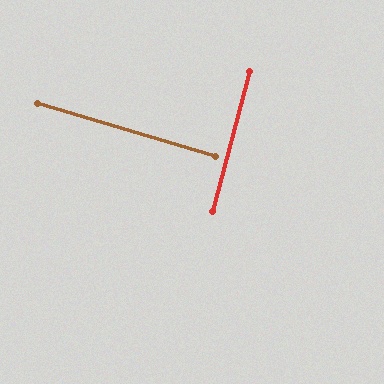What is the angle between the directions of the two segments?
Approximately 88 degrees.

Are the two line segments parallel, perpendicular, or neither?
Perpendicular — they meet at approximately 88°.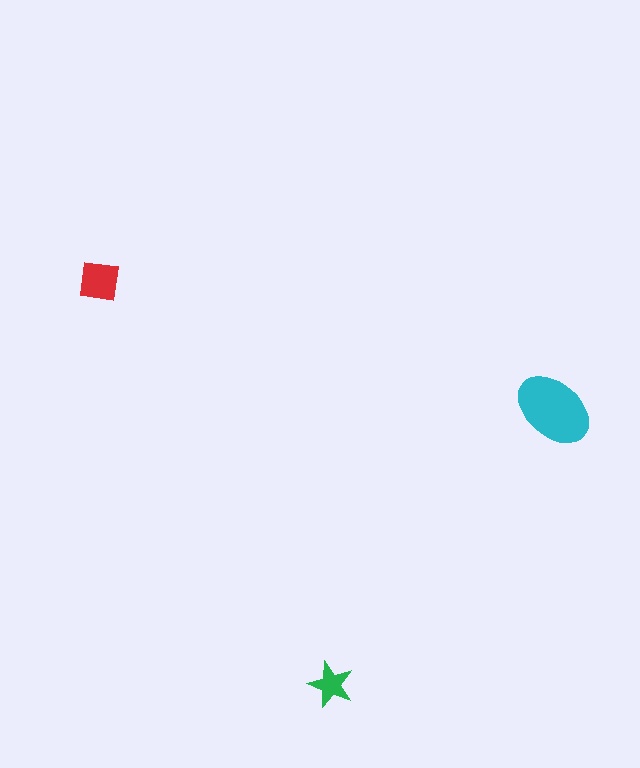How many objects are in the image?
There are 3 objects in the image.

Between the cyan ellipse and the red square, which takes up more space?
The cyan ellipse.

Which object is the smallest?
The green star.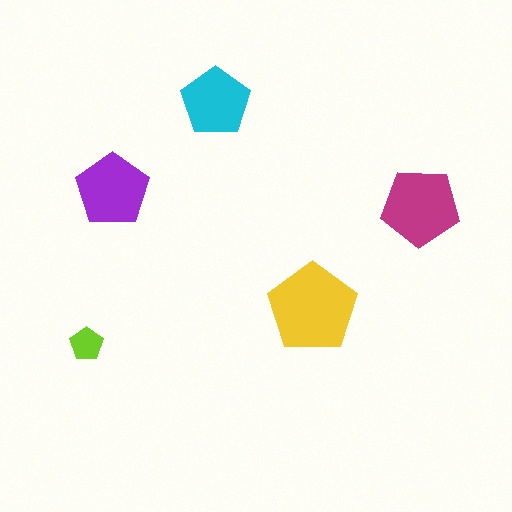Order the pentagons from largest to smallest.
the yellow one, the magenta one, the purple one, the cyan one, the lime one.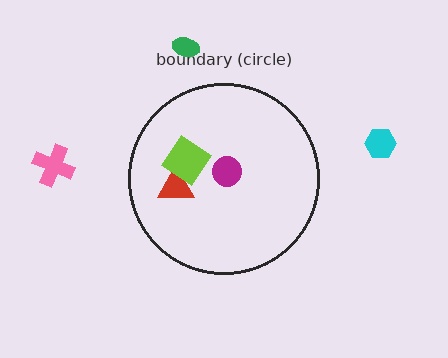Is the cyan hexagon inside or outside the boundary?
Outside.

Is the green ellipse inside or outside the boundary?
Outside.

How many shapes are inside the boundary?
3 inside, 3 outside.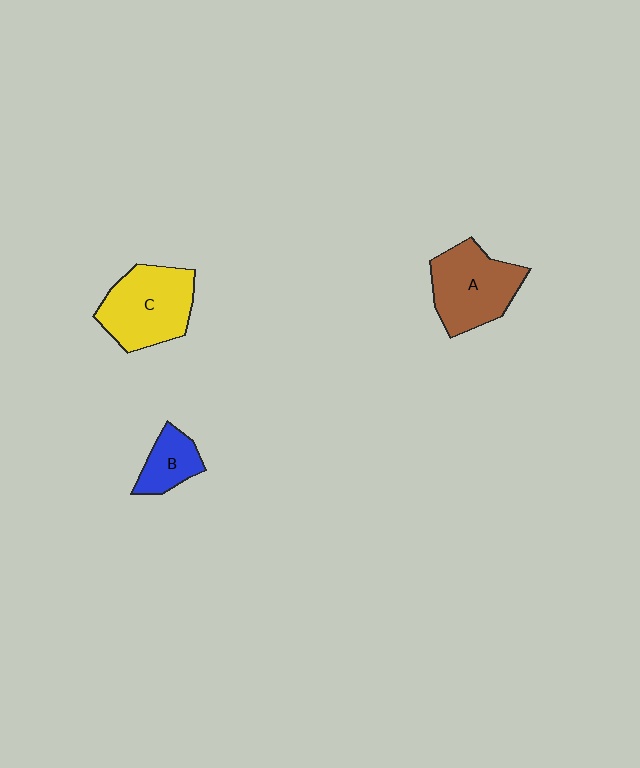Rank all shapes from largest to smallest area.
From largest to smallest: C (yellow), A (brown), B (blue).